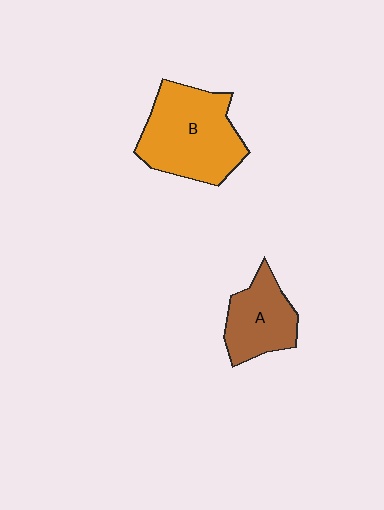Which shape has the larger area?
Shape B (orange).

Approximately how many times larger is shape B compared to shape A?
Approximately 1.6 times.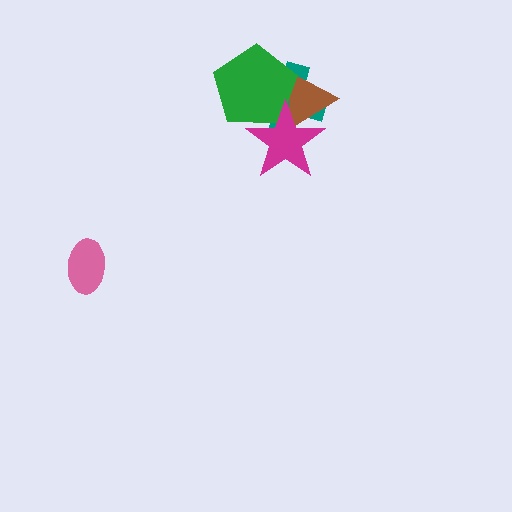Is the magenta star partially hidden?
No, no other shape covers it.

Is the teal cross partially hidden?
Yes, it is partially covered by another shape.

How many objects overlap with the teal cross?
3 objects overlap with the teal cross.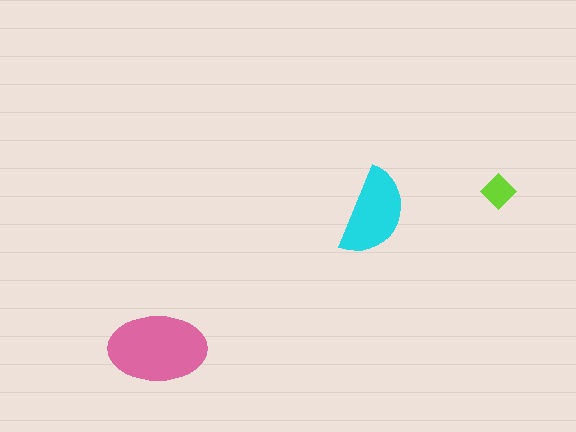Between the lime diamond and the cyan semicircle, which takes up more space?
The cyan semicircle.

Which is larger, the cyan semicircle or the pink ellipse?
The pink ellipse.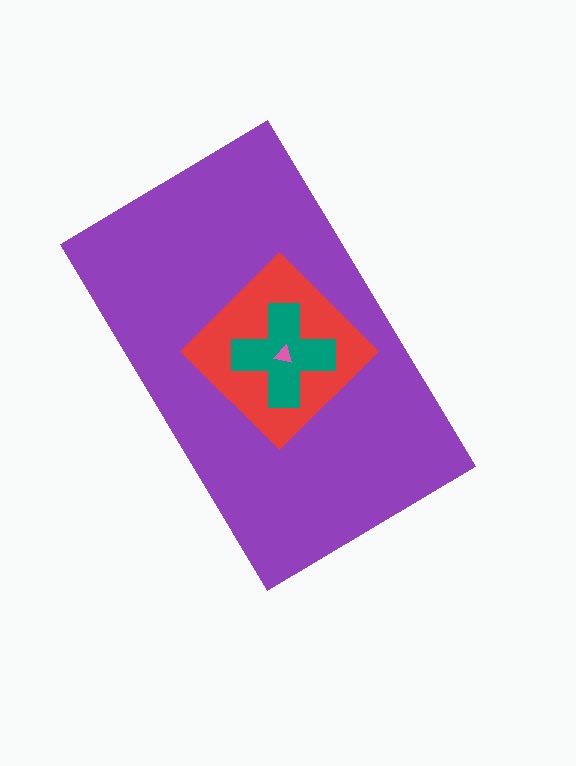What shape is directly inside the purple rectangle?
The red diamond.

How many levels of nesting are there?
4.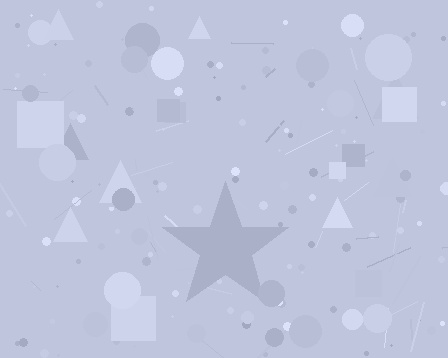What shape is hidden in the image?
A star is hidden in the image.